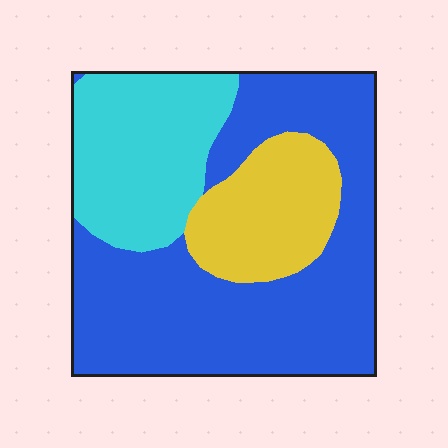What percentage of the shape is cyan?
Cyan takes up about one quarter (1/4) of the shape.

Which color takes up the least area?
Yellow, at roughly 20%.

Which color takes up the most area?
Blue, at roughly 55%.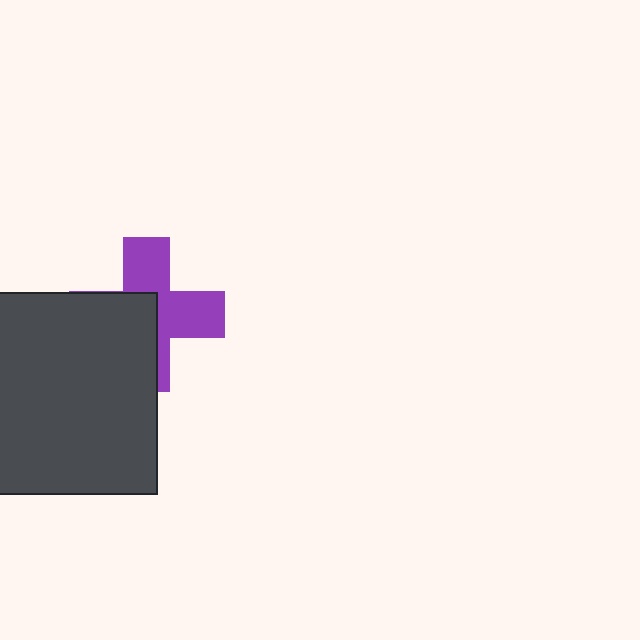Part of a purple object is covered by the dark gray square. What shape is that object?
It is a cross.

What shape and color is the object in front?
The object in front is a dark gray square.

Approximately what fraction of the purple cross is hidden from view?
Roughly 48% of the purple cross is hidden behind the dark gray square.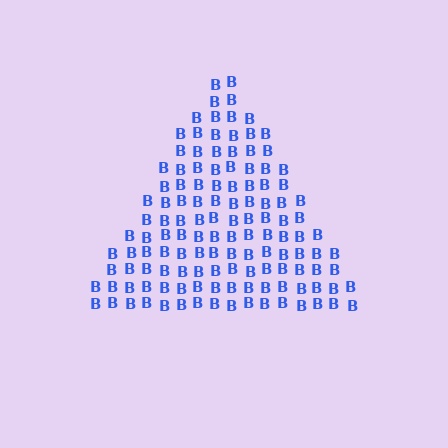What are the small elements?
The small elements are letter B's.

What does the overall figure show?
The overall figure shows a triangle.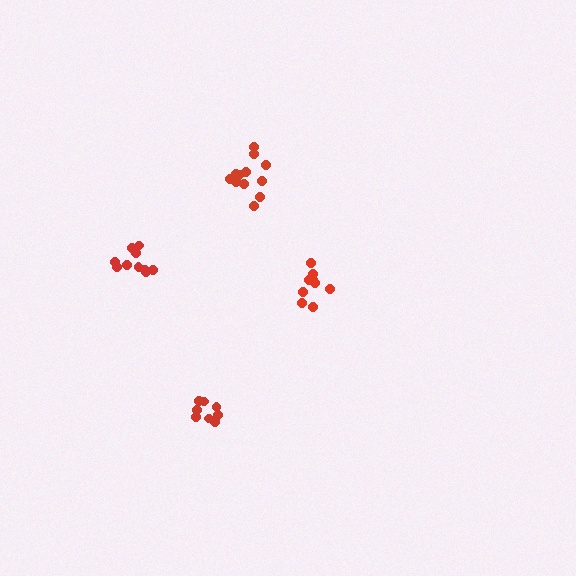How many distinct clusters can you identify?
There are 4 distinct clusters.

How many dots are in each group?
Group 1: 12 dots, Group 2: 10 dots, Group 3: 9 dots, Group 4: 8 dots (39 total).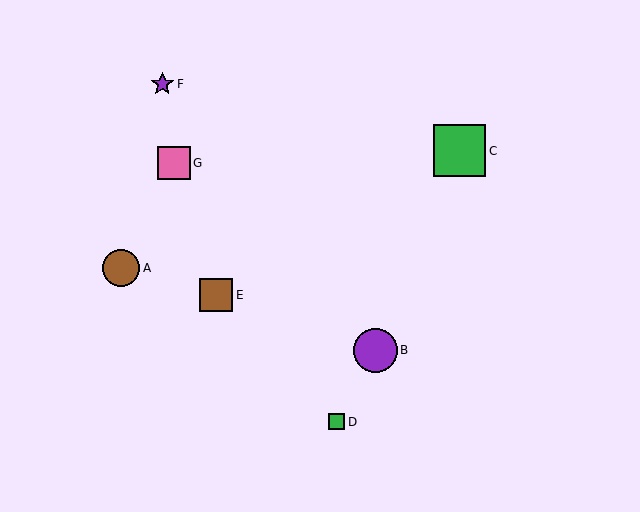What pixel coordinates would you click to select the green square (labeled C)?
Click at (460, 151) to select the green square C.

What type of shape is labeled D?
Shape D is a green square.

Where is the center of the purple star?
The center of the purple star is at (162, 84).